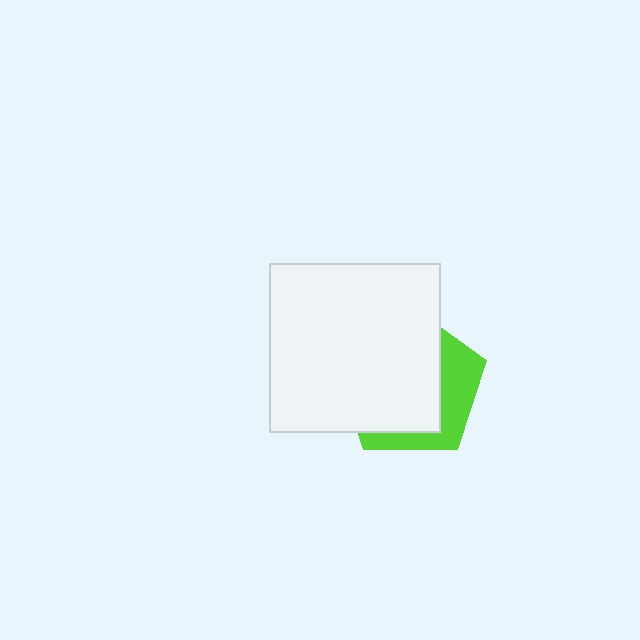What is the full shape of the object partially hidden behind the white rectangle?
The partially hidden object is a lime pentagon.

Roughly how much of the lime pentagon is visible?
A small part of it is visible (roughly 31%).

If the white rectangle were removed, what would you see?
You would see the complete lime pentagon.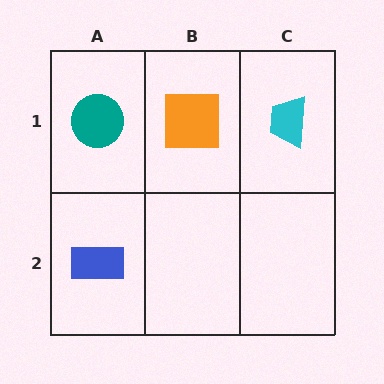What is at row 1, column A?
A teal circle.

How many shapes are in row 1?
3 shapes.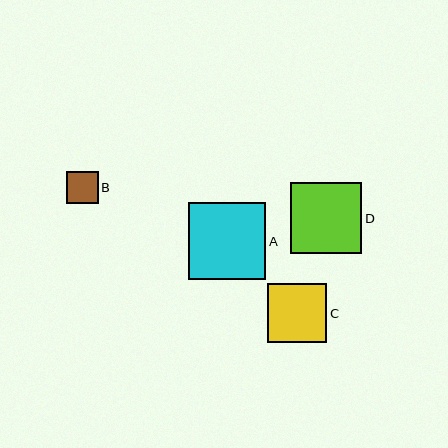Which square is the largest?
Square A is the largest with a size of approximately 77 pixels.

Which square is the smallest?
Square B is the smallest with a size of approximately 31 pixels.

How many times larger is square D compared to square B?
Square D is approximately 2.3 times the size of square B.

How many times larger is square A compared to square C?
Square A is approximately 1.3 times the size of square C.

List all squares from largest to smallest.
From largest to smallest: A, D, C, B.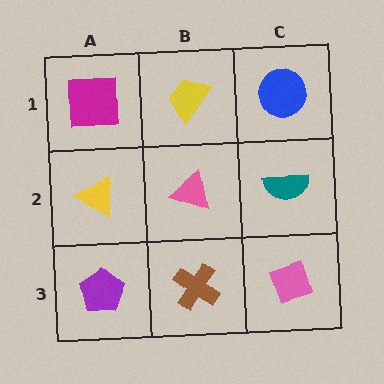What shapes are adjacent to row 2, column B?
A yellow trapezoid (row 1, column B), a brown cross (row 3, column B), a yellow triangle (row 2, column A), a teal semicircle (row 2, column C).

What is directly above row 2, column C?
A blue circle.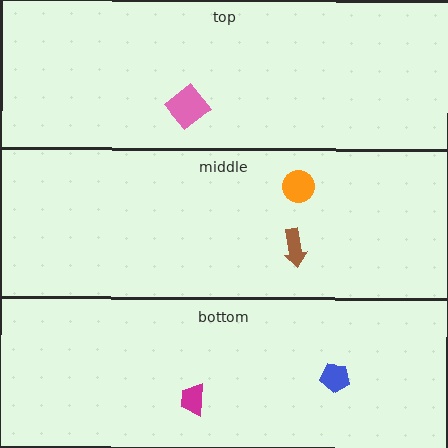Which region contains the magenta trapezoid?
The bottom region.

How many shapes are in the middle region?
2.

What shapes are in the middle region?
The orange circle, the brown arrow.